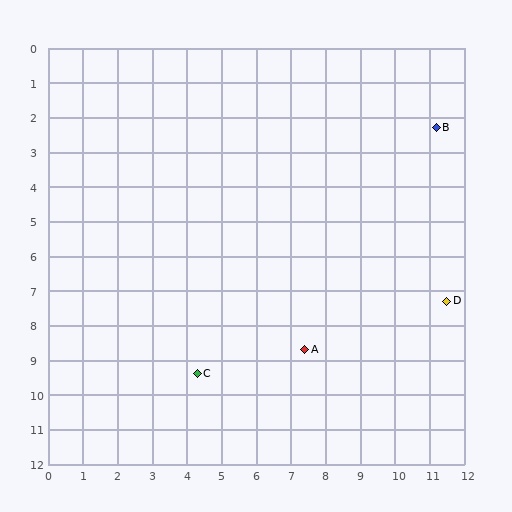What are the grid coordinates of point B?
Point B is at approximately (11.2, 2.3).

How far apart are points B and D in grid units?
Points B and D are about 5.0 grid units apart.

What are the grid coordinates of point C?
Point C is at approximately (4.3, 9.4).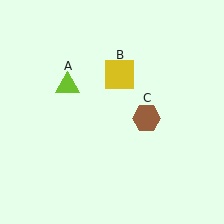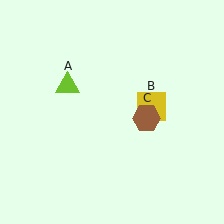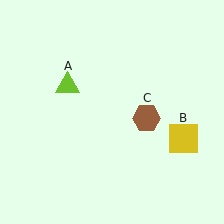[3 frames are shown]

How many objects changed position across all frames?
1 object changed position: yellow square (object B).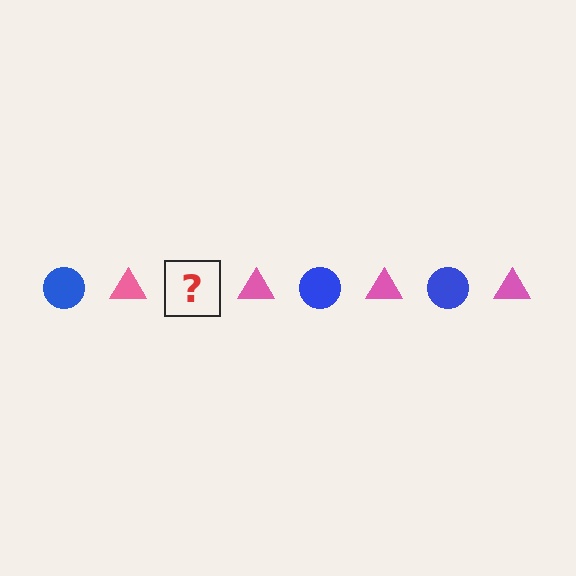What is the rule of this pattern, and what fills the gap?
The rule is that the pattern alternates between blue circle and pink triangle. The gap should be filled with a blue circle.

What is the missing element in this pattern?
The missing element is a blue circle.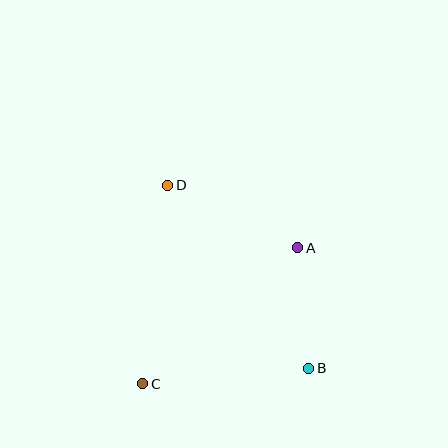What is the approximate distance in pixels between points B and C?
The distance between B and C is approximately 167 pixels.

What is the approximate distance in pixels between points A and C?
The distance between A and C is approximately 206 pixels.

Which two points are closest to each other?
Points A and B are closest to each other.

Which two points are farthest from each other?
Points B and D are farthest from each other.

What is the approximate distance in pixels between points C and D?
The distance between C and D is approximately 200 pixels.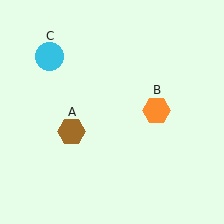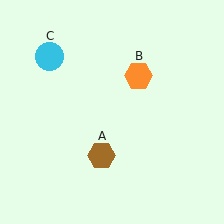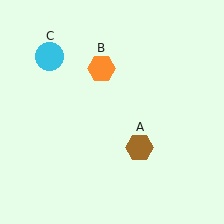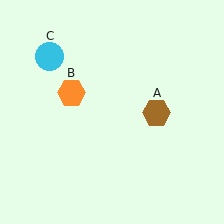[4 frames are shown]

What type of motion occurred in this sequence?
The brown hexagon (object A), orange hexagon (object B) rotated counterclockwise around the center of the scene.